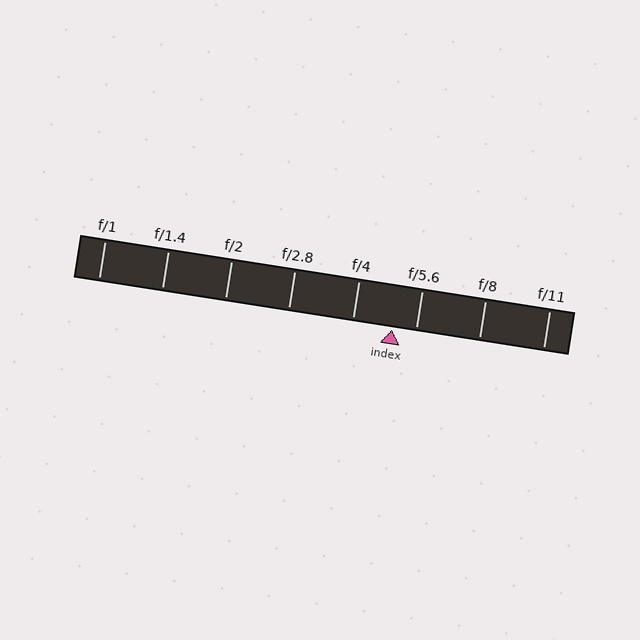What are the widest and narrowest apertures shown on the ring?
The widest aperture shown is f/1 and the narrowest is f/11.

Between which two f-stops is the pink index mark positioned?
The index mark is between f/4 and f/5.6.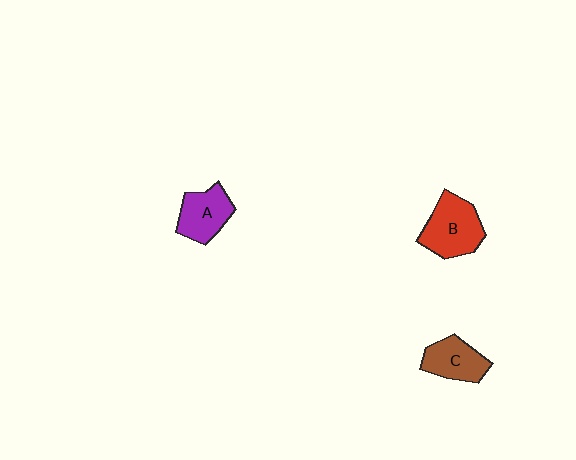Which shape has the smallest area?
Shape C (brown).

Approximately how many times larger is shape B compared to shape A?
Approximately 1.3 times.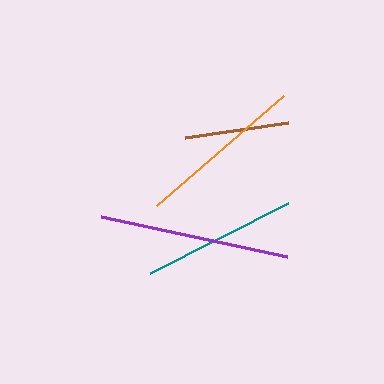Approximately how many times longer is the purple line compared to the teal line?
The purple line is approximately 1.2 times the length of the teal line.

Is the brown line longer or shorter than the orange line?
The orange line is longer than the brown line.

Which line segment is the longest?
The purple line is the longest at approximately 190 pixels.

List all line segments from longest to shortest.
From longest to shortest: purple, orange, teal, brown.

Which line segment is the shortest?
The brown line is the shortest at approximately 104 pixels.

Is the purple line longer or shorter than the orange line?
The purple line is longer than the orange line.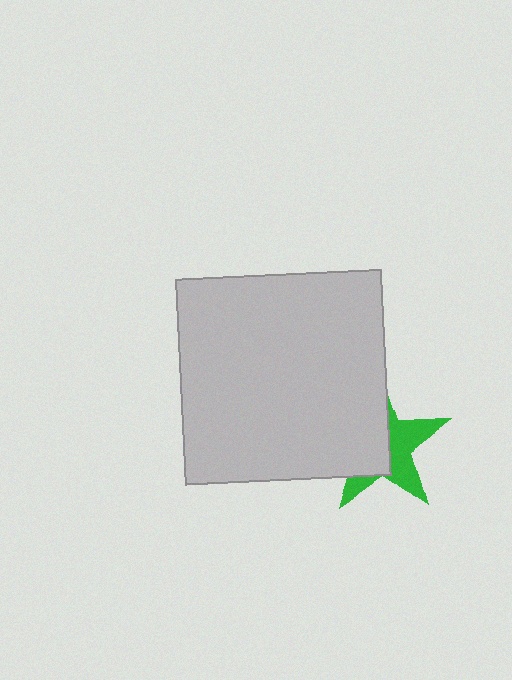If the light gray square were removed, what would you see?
You would see the complete green star.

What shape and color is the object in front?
The object in front is a light gray square.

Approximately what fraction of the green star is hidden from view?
Roughly 55% of the green star is hidden behind the light gray square.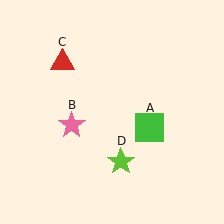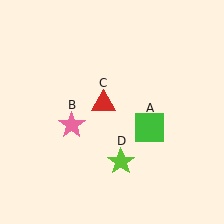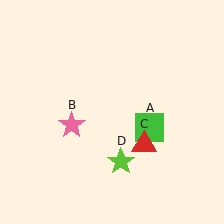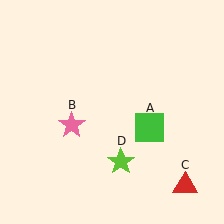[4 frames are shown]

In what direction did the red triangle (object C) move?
The red triangle (object C) moved down and to the right.